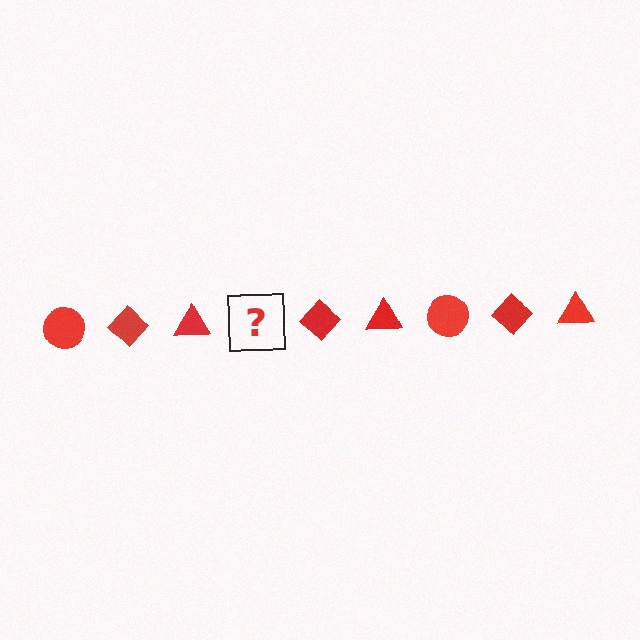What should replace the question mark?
The question mark should be replaced with a red circle.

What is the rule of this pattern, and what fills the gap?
The rule is that the pattern cycles through circle, diamond, triangle shapes in red. The gap should be filled with a red circle.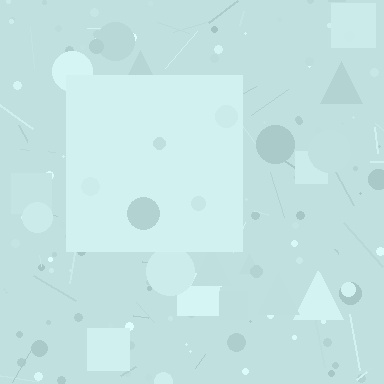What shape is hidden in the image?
A square is hidden in the image.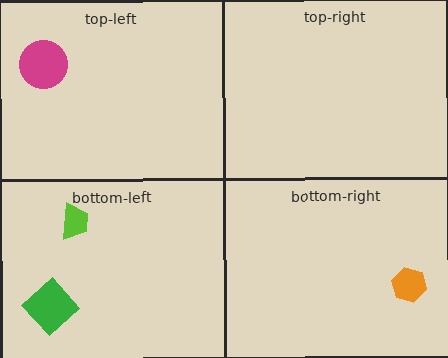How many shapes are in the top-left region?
1.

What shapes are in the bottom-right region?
The orange hexagon.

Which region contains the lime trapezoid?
The bottom-left region.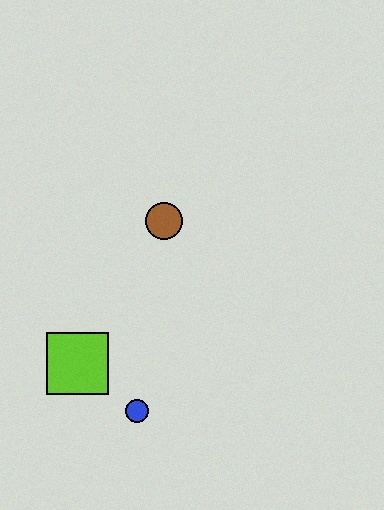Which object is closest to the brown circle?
The lime square is closest to the brown circle.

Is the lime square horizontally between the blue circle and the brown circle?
No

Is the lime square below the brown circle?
Yes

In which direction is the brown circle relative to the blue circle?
The brown circle is above the blue circle.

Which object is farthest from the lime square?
The brown circle is farthest from the lime square.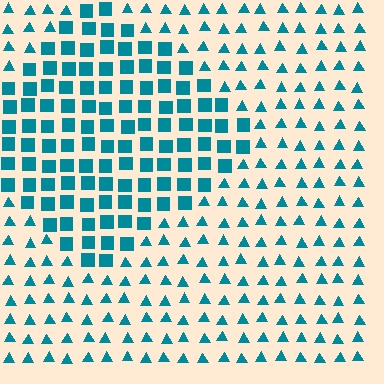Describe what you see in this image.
The image is filled with small teal elements arranged in a uniform grid. A diamond-shaped region contains squares, while the surrounding area contains triangles. The boundary is defined purely by the change in element shape.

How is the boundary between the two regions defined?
The boundary is defined by a change in element shape: squares inside vs. triangles outside. All elements share the same color and spacing.